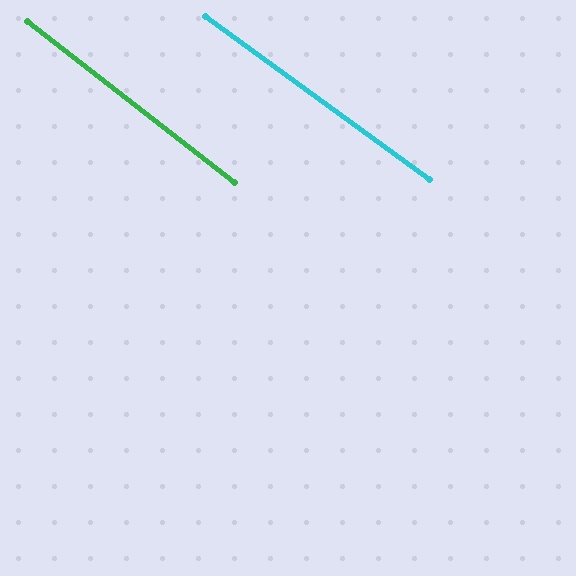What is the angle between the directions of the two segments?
Approximately 2 degrees.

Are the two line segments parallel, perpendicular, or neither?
Parallel — their directions differ by only 1.7°.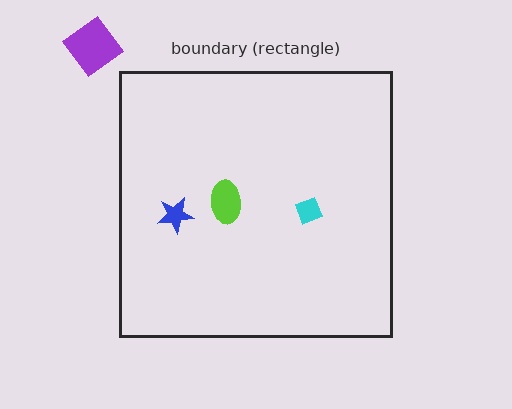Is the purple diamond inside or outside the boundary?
Outside.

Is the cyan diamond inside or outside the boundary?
Inside.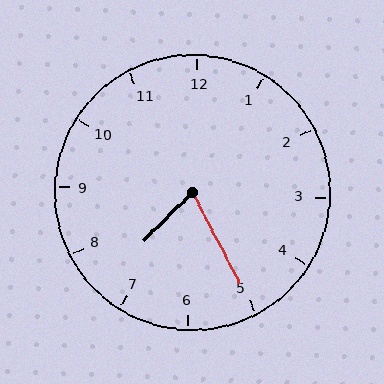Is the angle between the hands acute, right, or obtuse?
It is acute.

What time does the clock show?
7:25.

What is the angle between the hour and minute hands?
Approximately 72 degrees.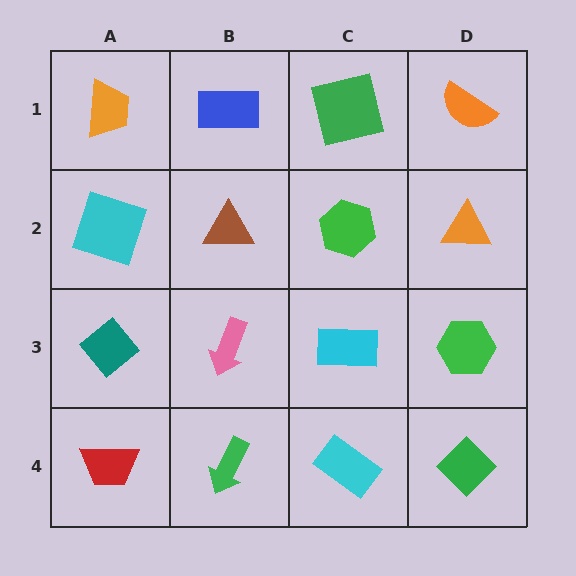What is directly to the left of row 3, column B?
A teal diamond.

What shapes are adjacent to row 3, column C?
A green hexagon (row 2, column C), a cyan rectangle (row 4, column C), a pink arrow (row 3, column B), a green hexagon (row 3, column D).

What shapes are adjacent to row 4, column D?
A green hexagon (row 3, column D), a cyan rectangle (row 4, column C).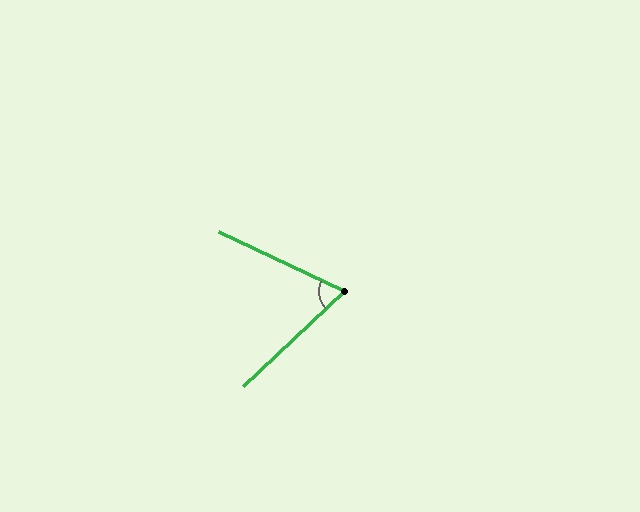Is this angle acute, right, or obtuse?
It is acute.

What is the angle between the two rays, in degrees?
Approximately 68 degrees.